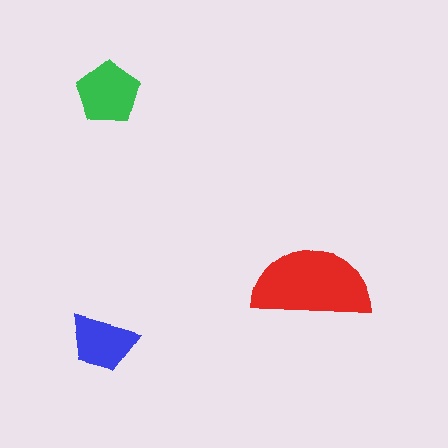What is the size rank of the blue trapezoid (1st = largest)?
3rd.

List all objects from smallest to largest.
The blue trapezoid, the green pentagon, the red semicircle.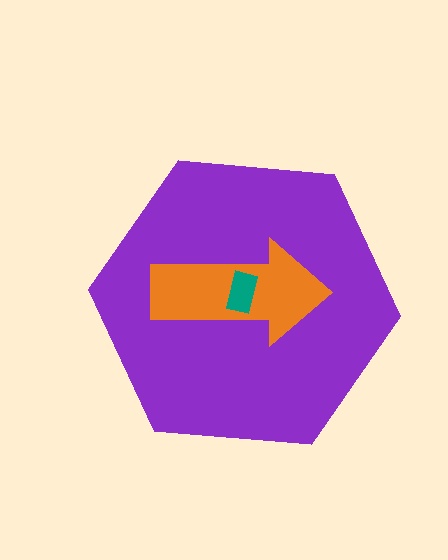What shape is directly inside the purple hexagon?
The orange arrow.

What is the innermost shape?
The teal rectangle.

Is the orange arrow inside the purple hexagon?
Yes.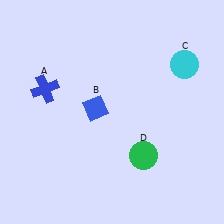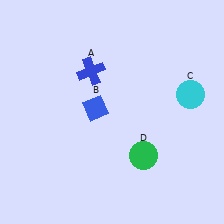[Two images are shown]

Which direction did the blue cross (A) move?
The blue cross (A) moved right.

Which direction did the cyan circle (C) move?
The cyan circle (C) moved down.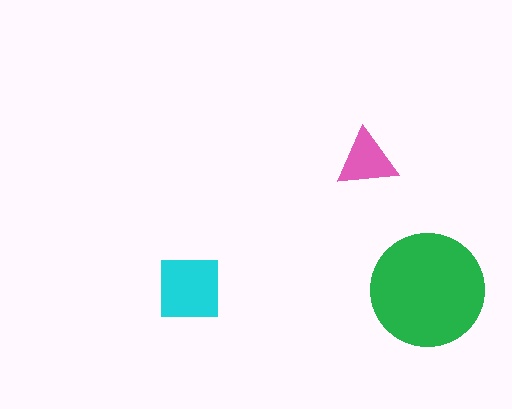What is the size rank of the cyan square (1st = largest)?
2nd.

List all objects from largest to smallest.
The green circle, the cyan square, the pink triangle.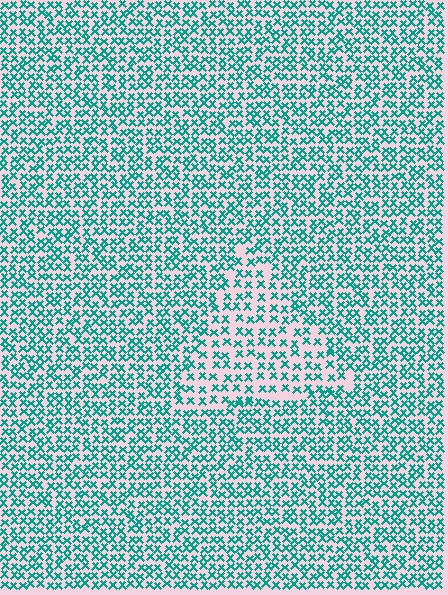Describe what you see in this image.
The image contains small teal elements arranged at two different densities. A triangle-shaped region is visible where the elements are less densely packed than the surrounding area.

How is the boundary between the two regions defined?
The boundary is defined by a change in element density (approximately 1.6x ratio). All elements are the same color, size, and shape.